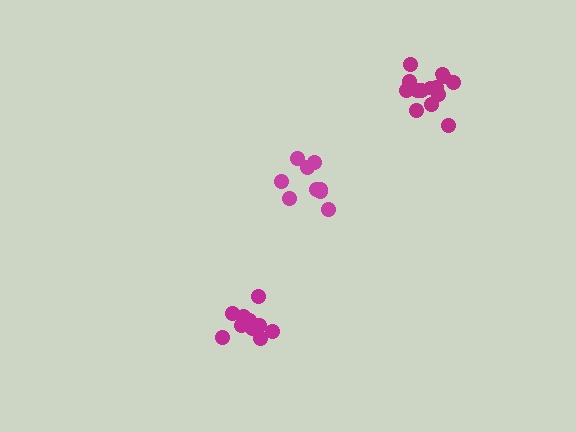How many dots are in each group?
Group 1: 11 dots, Group 2: 14 dots, Group 3: 9 dots (34 total).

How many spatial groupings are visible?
There are 3 spatial groupings.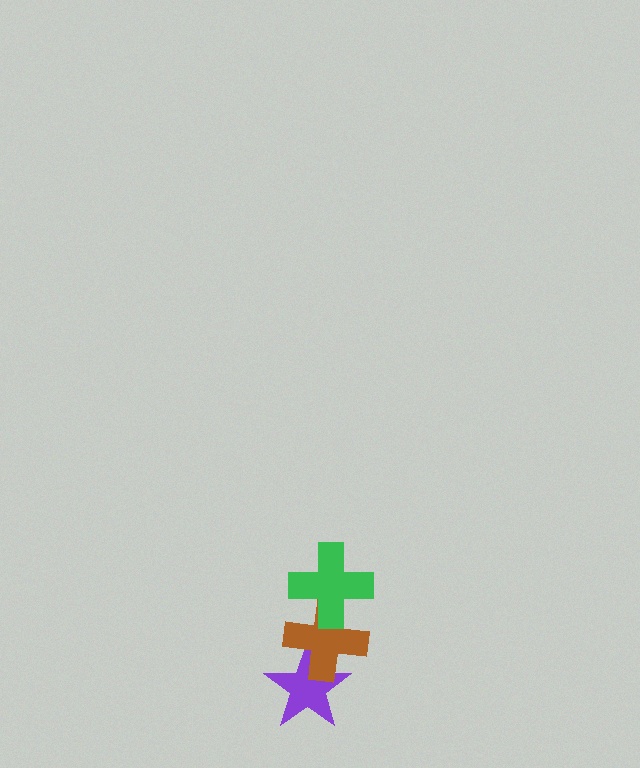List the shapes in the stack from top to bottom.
From top to bottom: the green cross, the brown cross, the purple star.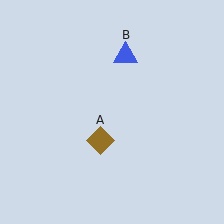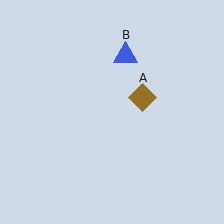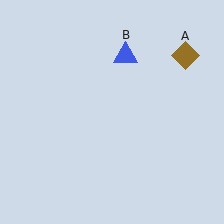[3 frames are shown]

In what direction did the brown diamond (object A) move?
The brown diamond (object A) moved up and to the right.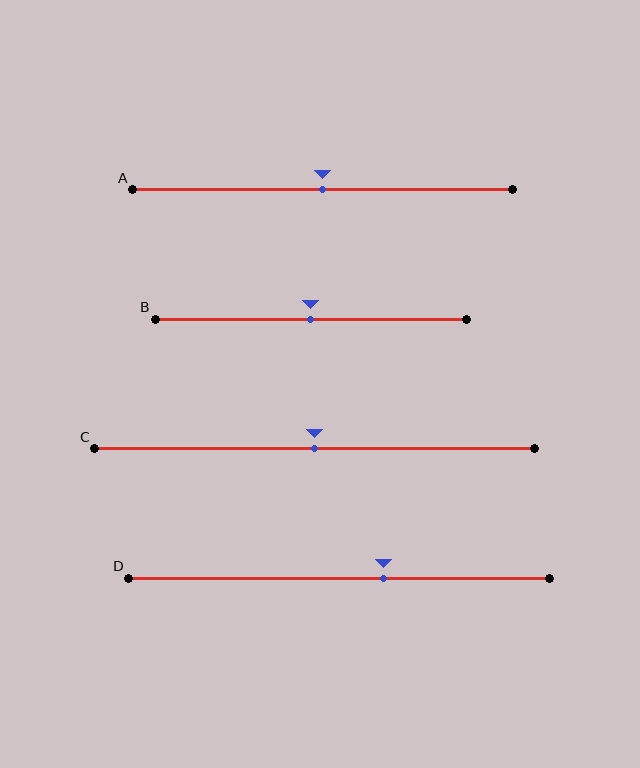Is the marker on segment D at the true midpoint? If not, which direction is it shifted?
No, the marker on segment D is shifted to the right by about 11% of the segment length.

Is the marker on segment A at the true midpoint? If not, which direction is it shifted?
Yes, the marker on segment A is at the true midpoint.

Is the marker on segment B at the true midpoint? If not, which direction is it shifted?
Yes, the marker on segment B is at the true midpoint.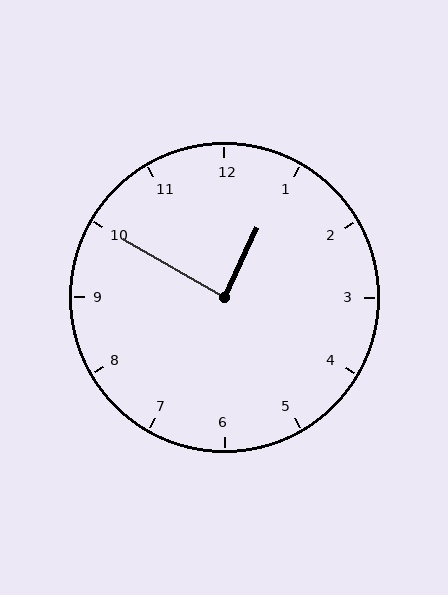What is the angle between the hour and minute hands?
Approximately 85 degrees.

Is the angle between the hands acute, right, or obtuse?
It is right.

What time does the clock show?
12:50.